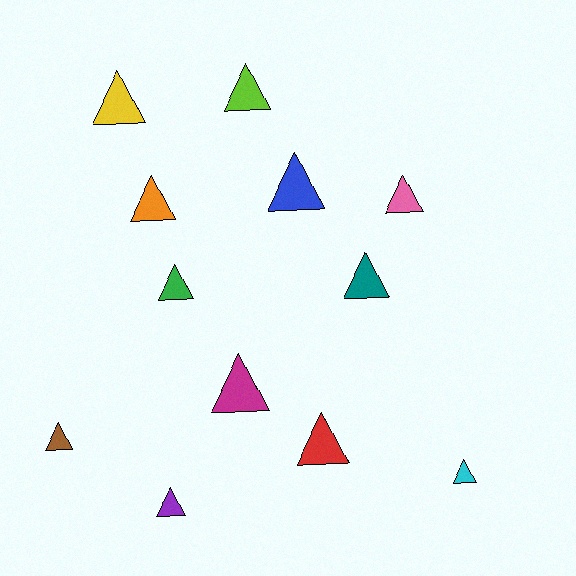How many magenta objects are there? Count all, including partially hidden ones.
There is 1 magenta object.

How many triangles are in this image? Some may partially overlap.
There are 12 triangles.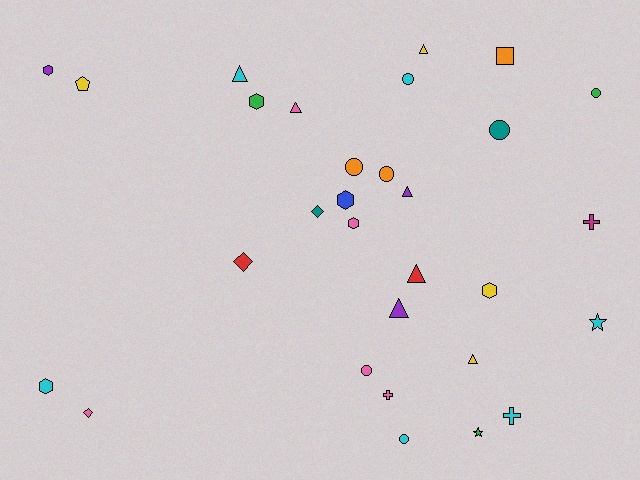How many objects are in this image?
There are 30 objects.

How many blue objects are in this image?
There is 1 blue object.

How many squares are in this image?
There is 1 square.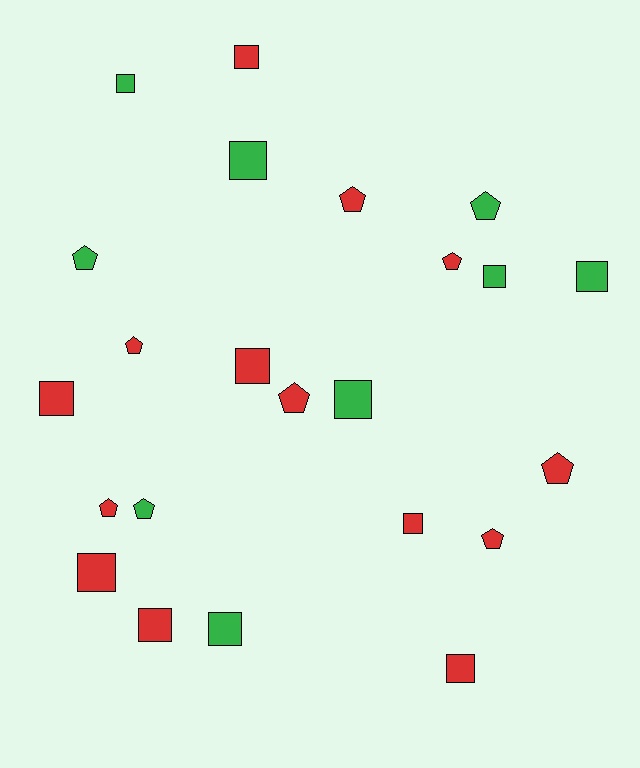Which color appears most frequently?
Red, with 14 objects.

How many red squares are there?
There are 7 red squares.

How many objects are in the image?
There are 23 objects.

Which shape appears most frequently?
Square, with 13 objects.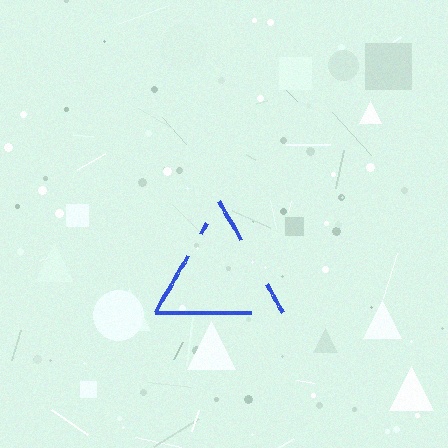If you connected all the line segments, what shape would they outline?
They would outline a triangle.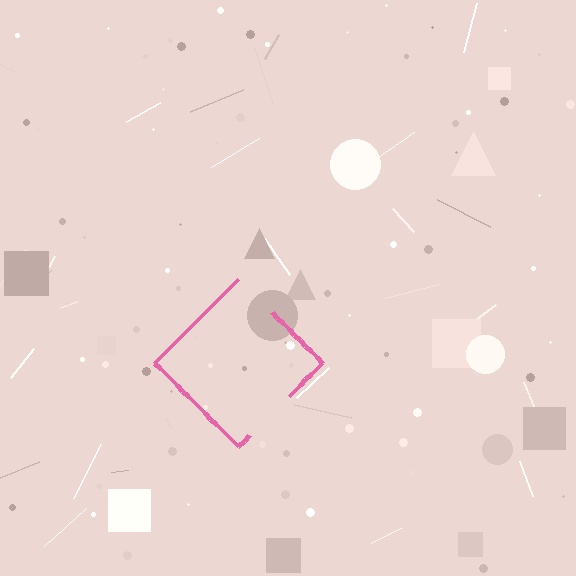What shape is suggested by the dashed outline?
The dashed outline suggests a diamond.